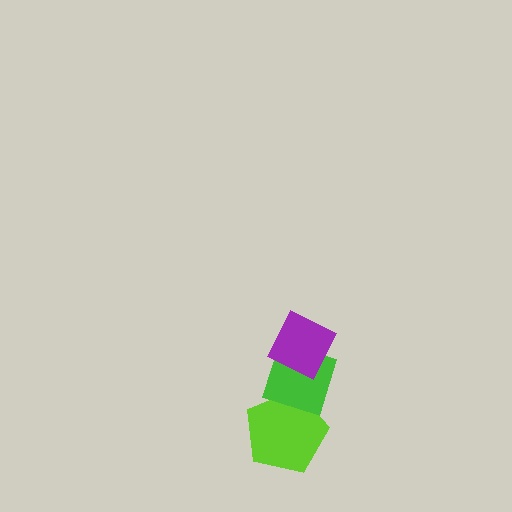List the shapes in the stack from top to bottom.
From top to bottom: the purple diamond, the green diamond, the lime pentagon.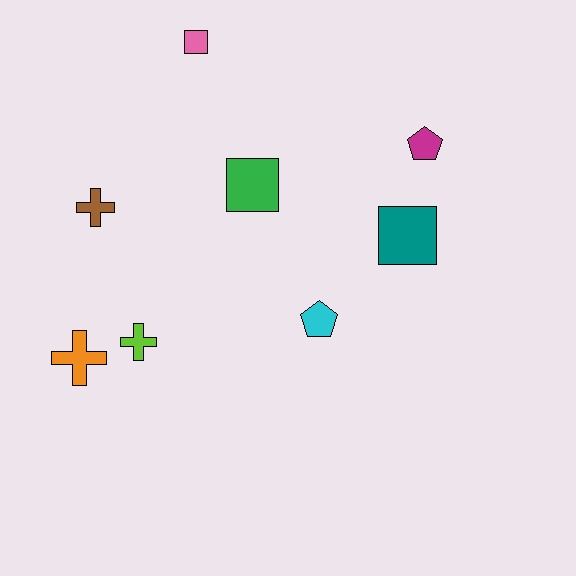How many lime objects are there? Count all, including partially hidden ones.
There is 1 lime object.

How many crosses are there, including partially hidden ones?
There are 3 crosses.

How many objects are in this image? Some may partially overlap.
There are 8 objects.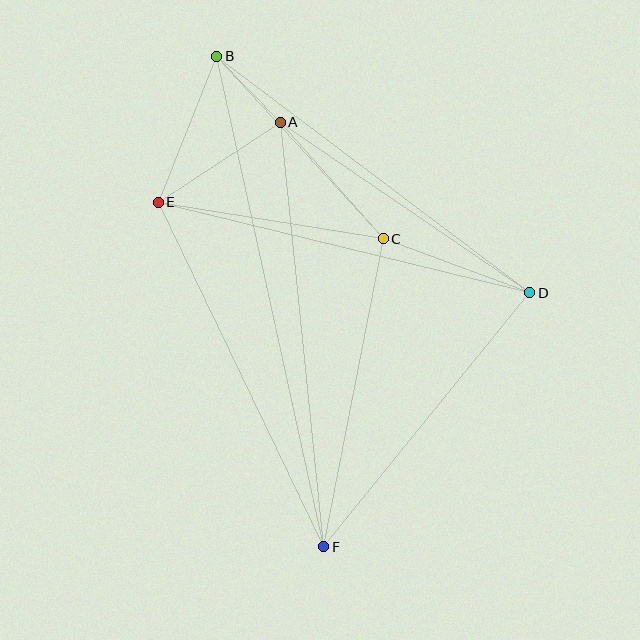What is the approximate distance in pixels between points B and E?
The distance between B and E is approximately 157 pixels.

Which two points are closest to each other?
Points A and B are closest to each other.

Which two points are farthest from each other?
Points B and F are farthest from each other.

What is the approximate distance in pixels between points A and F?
The distance between A and F is approximately 427 pixels.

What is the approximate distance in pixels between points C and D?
The distance between C and D is approximately 156 pixels.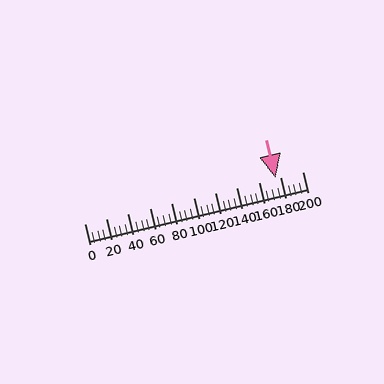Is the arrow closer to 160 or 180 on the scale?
The arrow is closer to 180.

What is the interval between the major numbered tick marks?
The major tick marks are spaced 20 units apart.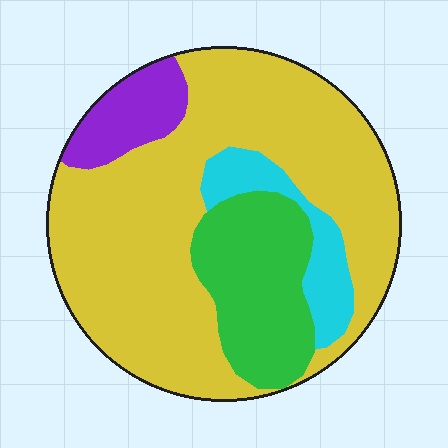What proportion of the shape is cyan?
Cyan takes up about one tenth (1/10) of the shape.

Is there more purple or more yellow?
Yellow.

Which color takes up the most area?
Yellow, at roughly 65%.